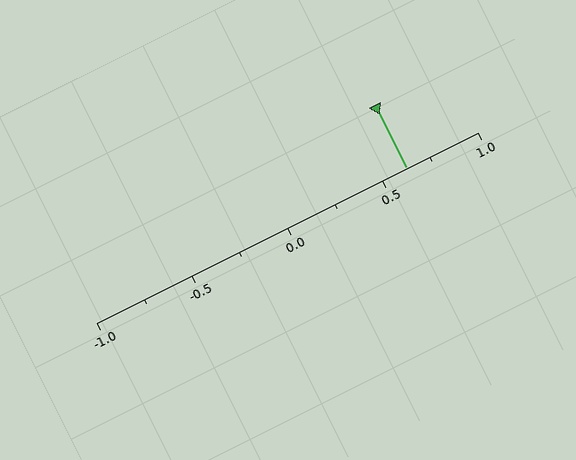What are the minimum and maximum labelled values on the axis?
The axis runs from -1.0 to 1.0.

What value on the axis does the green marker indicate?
The marker indicates approximately 0.62.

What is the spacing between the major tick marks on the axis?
The major ticks are spaced 0.5 apart.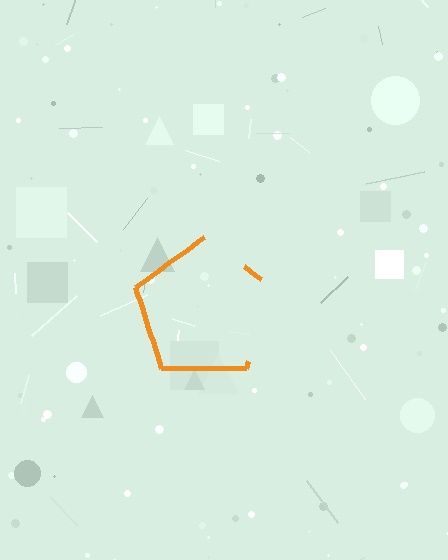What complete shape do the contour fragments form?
The contour fragments form a pentagon.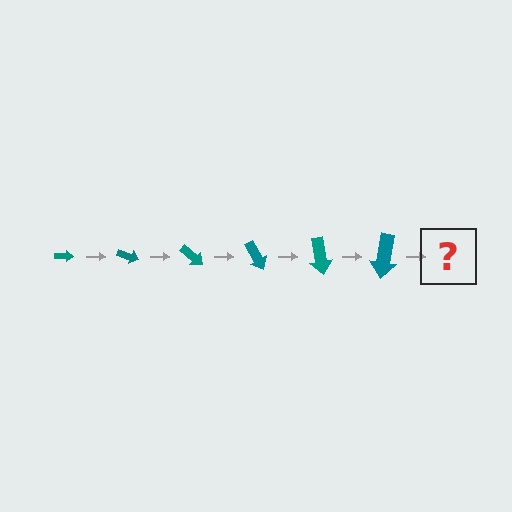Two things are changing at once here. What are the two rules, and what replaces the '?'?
The two rules are that the arrow grows larger each step and it rotates 20 degrees each step. The '?' should be an arrow, larger than the previous one and rotated 120 degrees from the start.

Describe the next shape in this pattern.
It should be an arrow, larger than the previous one and rotated 120 degrees from the start.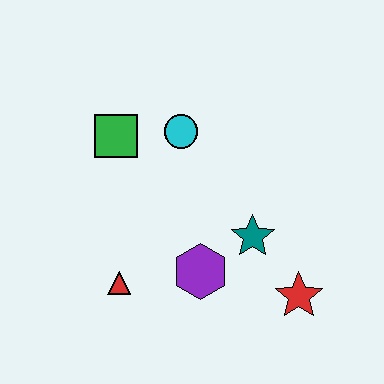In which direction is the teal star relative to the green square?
The teal star is to the right of the green square.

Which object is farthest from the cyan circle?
The red star is farthest from the cyan circle.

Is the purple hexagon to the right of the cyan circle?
Yes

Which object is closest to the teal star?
The purple hexagon is closest to the teal star.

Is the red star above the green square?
No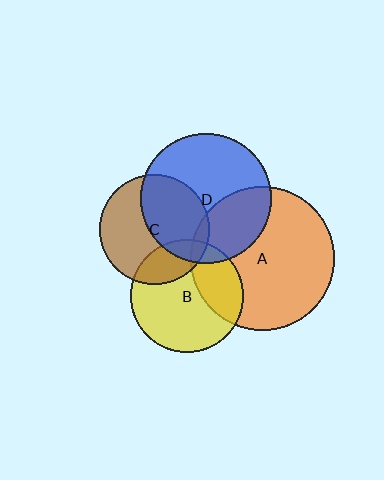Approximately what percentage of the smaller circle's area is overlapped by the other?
Approximately 30%.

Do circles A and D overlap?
Yes.